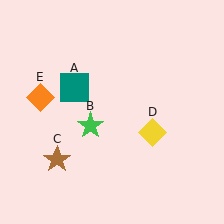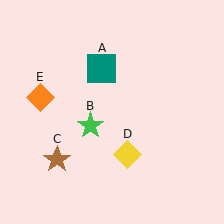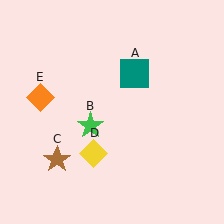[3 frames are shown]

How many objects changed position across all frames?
2 objects changed position: teal square (object A), yellow diamond (object D).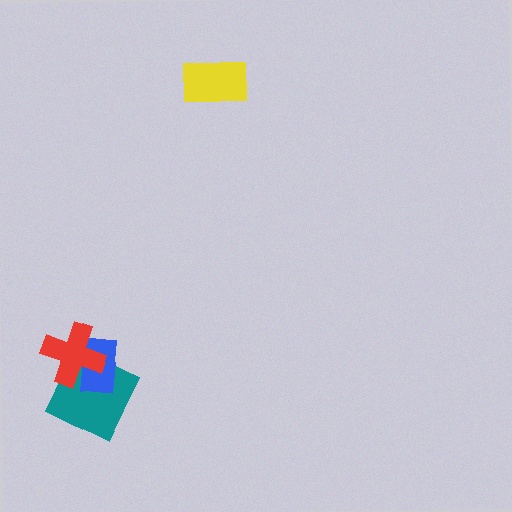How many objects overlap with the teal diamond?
2 objects overlap with the teal diamond.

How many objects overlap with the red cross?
2 objects overlap with the red cross.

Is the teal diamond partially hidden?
Yes, it is partially covered by another shape.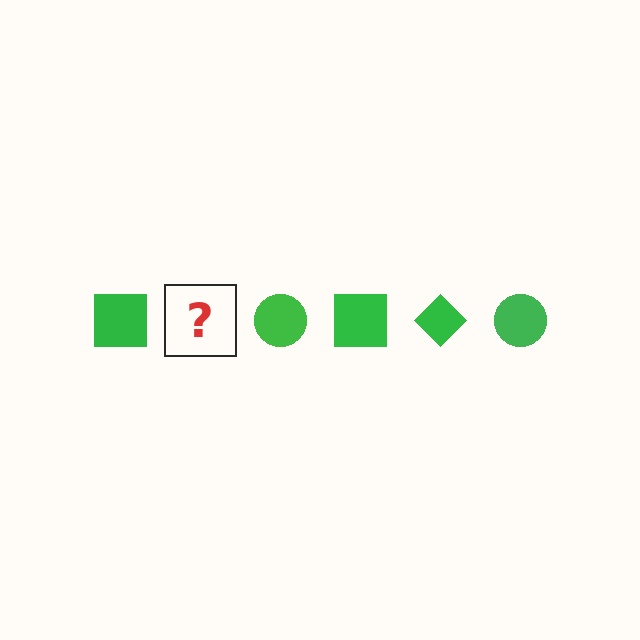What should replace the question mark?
The question mark should be replaced with a green diamond.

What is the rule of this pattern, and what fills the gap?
The rule is that the pattern cycles through square, diamond, circle shapes in green. The gap should be filled with a green diamond.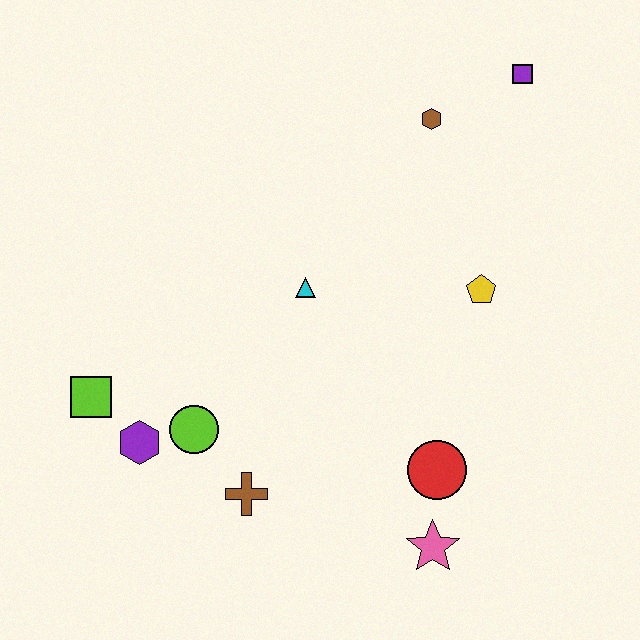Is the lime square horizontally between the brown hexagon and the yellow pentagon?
No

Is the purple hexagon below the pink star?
No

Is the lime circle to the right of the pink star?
No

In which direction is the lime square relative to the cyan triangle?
The lime square is to the left of the cyan triangle.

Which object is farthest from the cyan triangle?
The purple square is farthest from the cyan triangle.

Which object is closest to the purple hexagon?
The lime circle is closest to the purple hexagon.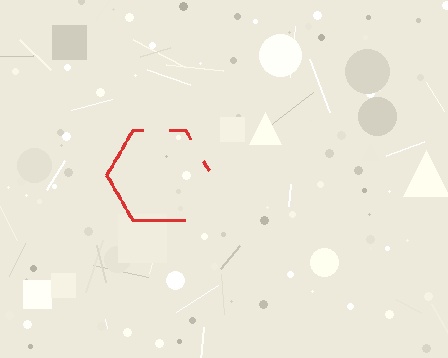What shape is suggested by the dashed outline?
The dashed outline suggests a hexagon.